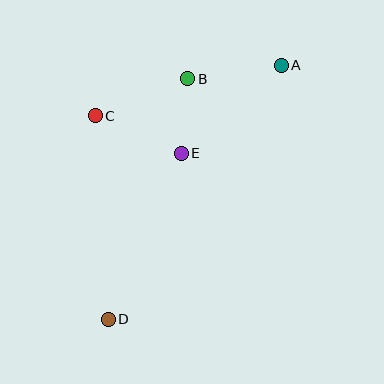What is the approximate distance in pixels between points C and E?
The distance between C and E is approximately 94 pixels.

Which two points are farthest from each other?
Points A and D are farthest from each other.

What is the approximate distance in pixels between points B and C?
The distance between B and C is approximately 99 pixels.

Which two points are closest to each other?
Points B and E are closest to each other.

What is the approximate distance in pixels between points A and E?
The distance between A and E is approximately 133 pixels.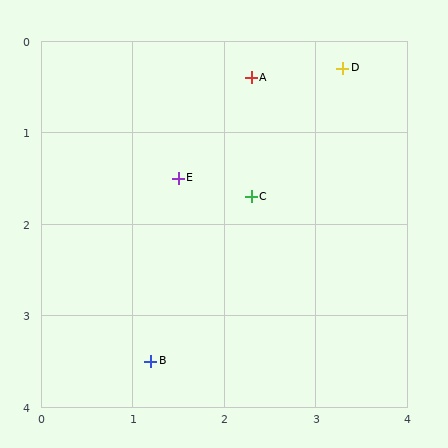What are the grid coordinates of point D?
Point D is at approximately (3.3, 0.3).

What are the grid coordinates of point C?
Point C is at approximately (2.3, 1.7).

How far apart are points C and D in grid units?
Points C and D are about 1.7 grid units apart.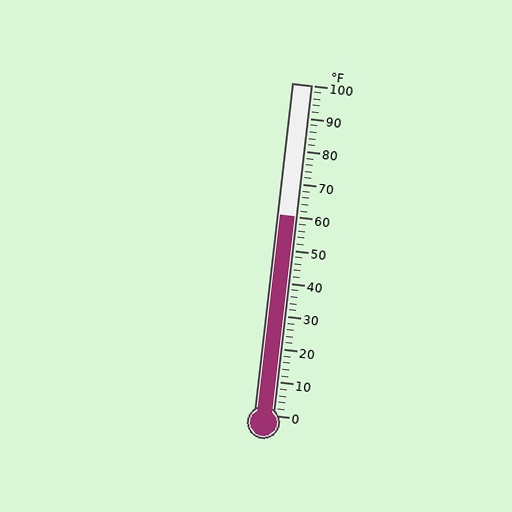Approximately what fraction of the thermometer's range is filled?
The thermometer is filled to approximately 60% of its range.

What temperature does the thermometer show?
The thermometer shows approximately 60°F.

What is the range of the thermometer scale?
The thermometer scale ranges from 0°F to 100°F.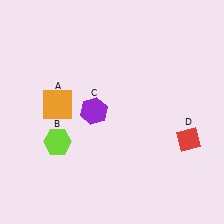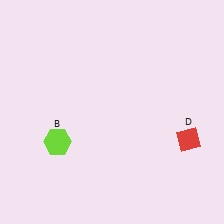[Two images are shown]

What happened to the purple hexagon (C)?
The purple hexagon (C) was removed in Image 2. It was in the top-left area of Image 1.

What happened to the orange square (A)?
The orange square (A) was removed in Image 2. It was in the top-left area of Image 1.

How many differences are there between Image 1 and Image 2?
There are 2 differences between the two images.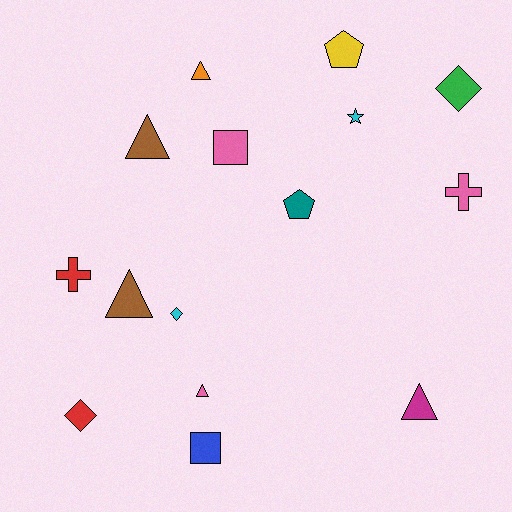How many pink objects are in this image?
There are 3 pink objects.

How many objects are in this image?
There are 15 objects.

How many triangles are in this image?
There are 5 triangles.